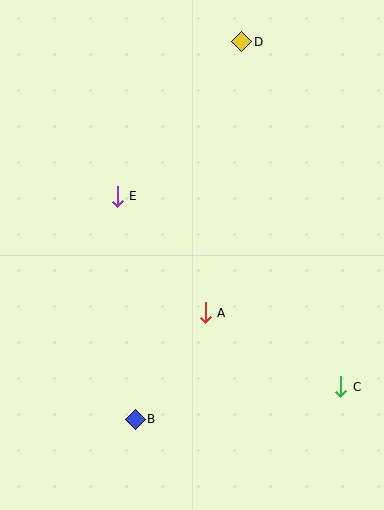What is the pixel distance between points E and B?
The distance between E and B is 224 pixels.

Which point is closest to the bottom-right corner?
Point C is closest to the bottom-right corner.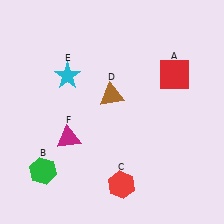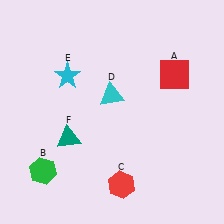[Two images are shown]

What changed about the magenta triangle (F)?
In Image 1, F is magenta. In Image 2, it changed to teal.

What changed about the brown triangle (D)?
In Image 1, D is brown. In Image 2, it changed to cyan.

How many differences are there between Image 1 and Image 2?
There are 2 differences between the two images.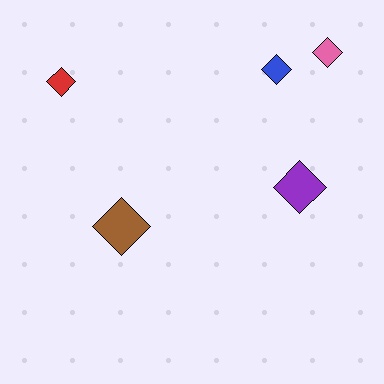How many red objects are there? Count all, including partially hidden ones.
There is 1 red object.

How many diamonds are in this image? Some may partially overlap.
There are 5 diamonds.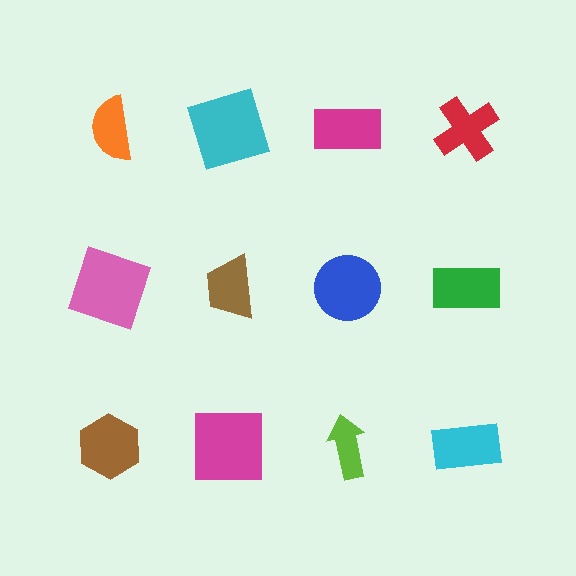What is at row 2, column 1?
A pink square.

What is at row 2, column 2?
A brown trapezoid.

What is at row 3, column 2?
A magenta square.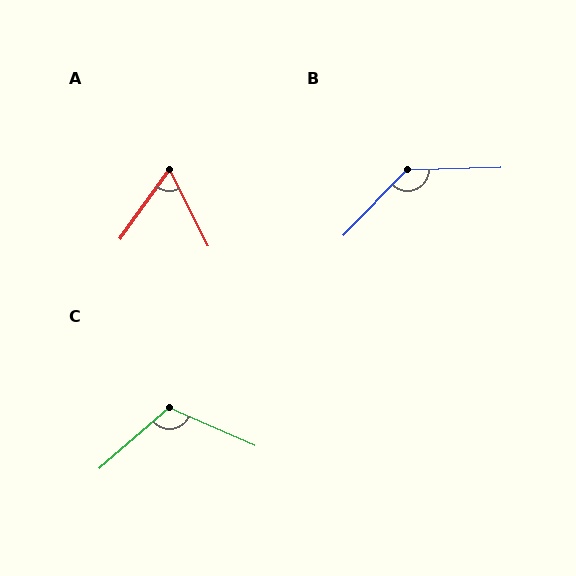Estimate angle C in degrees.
Approximately 116 degrees.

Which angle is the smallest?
A, at approximately 62 degrees.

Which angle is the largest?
B, at approximately 136 degrees.